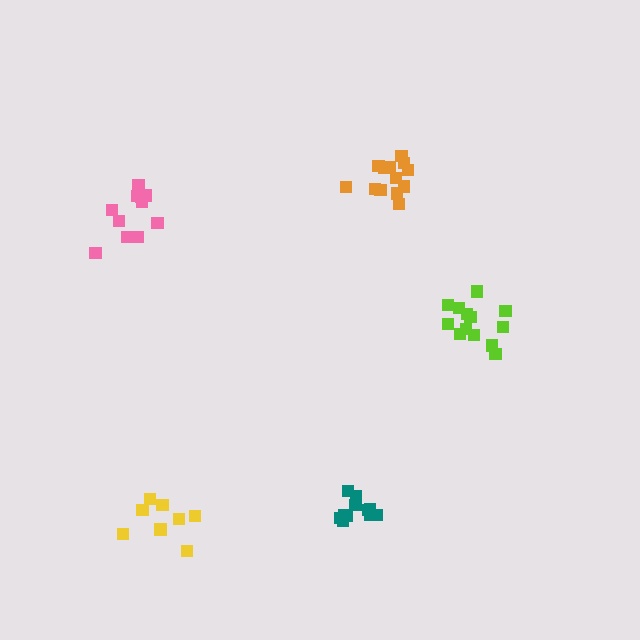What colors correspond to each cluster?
The clusters are colored: orange, pink, teal, yellow, lime.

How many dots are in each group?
Group 1: 13 dots, Group 2: 11 dots, Group 3: 11 dots, Group 4: 8 dots, Group 5: 13 dots (56 total).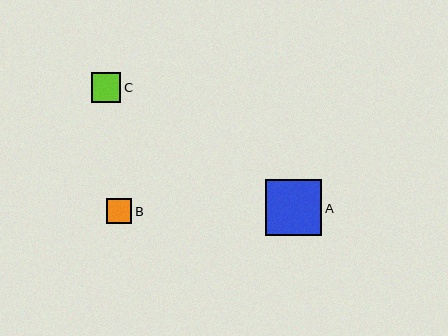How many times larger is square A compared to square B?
Square A is approximately 2.2 times the size of square B.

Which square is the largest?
Square A is the largest with a size of approximately 56 pixels.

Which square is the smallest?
Square B is the smallest with a size of approximately 25 pixels.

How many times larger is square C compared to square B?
Square C is approximately 1.2 times the size of square B.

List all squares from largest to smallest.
From largest to smallest: A, C, B.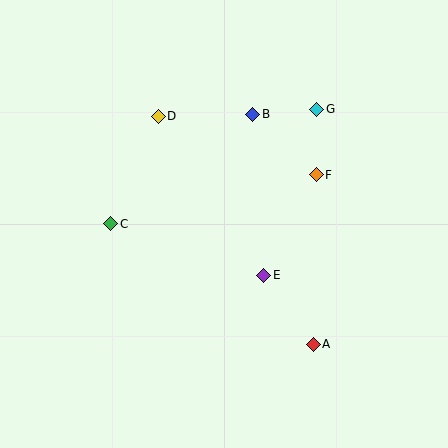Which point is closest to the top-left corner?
Point D is closest to the top-left corner.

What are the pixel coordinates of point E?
Point E is at (264, 275).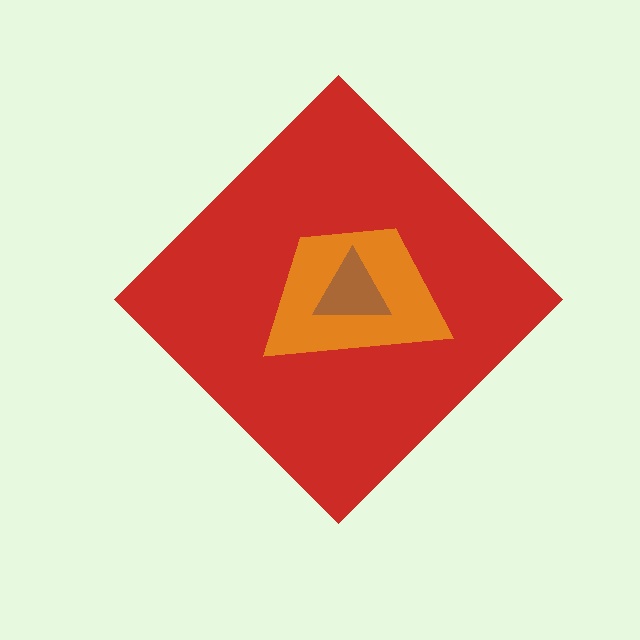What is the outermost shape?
The red diamond.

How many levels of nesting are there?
3.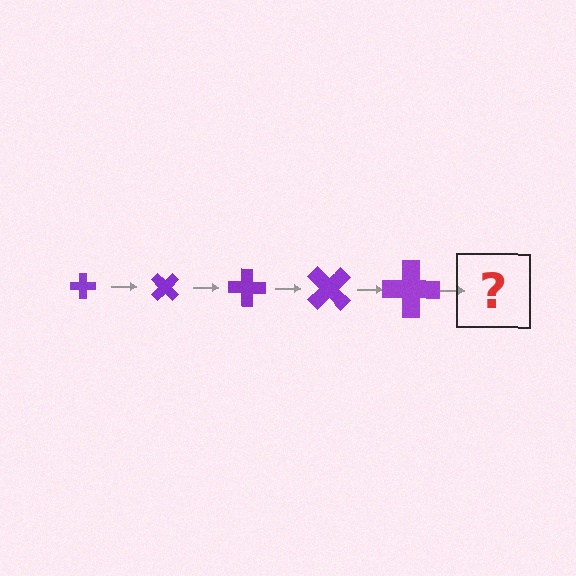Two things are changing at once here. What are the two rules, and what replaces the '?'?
The two rules are that the cross grows larger each step and it rotates 45 degrees each step. The '?' should be a cross, larger than the previous one and rotated 225 degrees from the start.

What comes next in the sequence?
The next element should be a cross, larger than the previous one and rotated 225 degrees from the start.